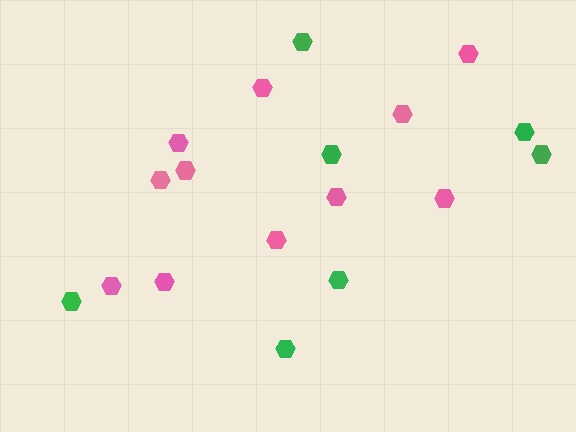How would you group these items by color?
There are 2 groups: one group of pink hexagons (11) and one group of green hexagons (7).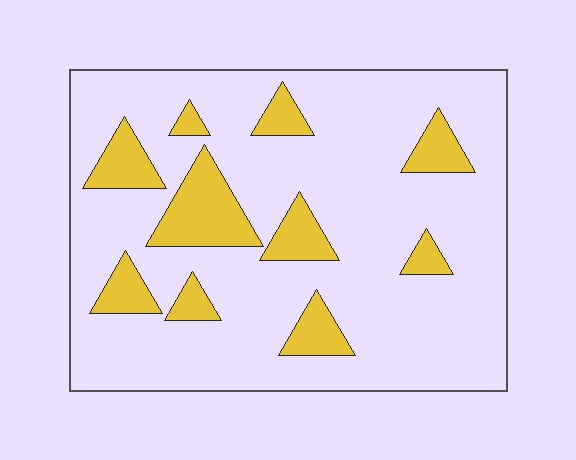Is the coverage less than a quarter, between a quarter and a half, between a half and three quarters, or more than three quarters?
Less than a quarter.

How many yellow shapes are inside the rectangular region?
10.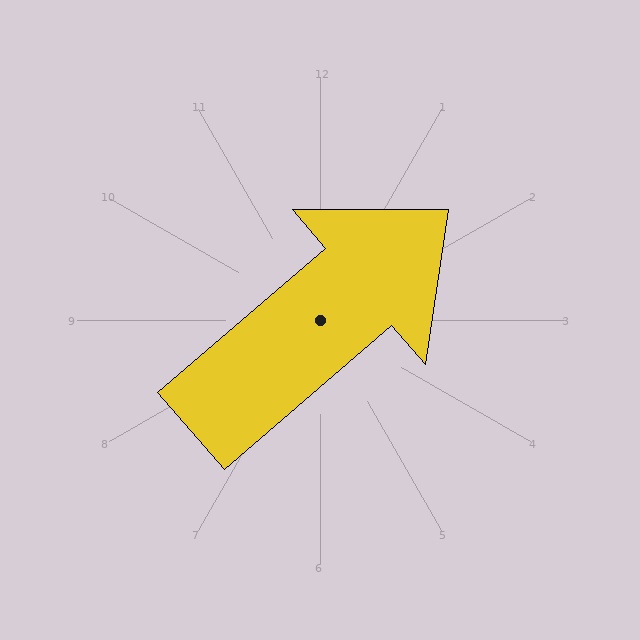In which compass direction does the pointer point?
Northeast.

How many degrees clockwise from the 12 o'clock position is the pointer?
Approximately 49 degrees.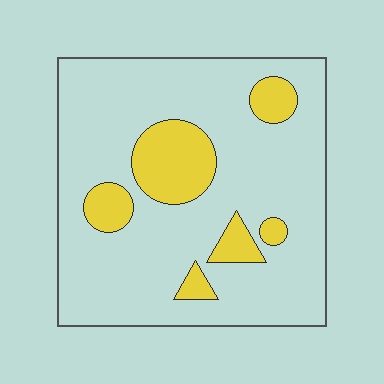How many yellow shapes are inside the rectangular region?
6.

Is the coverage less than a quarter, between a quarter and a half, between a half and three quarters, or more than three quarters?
Less than a quarter.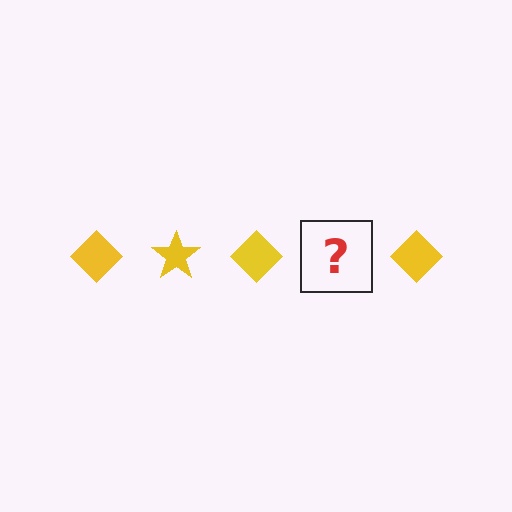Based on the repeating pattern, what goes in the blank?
The blank should be a yellow star.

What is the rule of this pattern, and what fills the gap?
The rule is that the pattern cycles through diamond, star shapes in yellow. The gap should be filled with a yellow star.